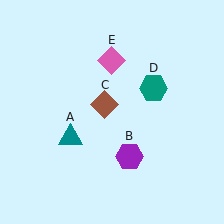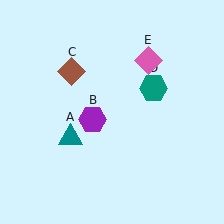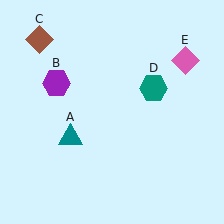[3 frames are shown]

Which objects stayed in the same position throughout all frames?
Teal triangle (object A) and teal hexagon (object D) remained stationary.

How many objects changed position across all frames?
3 objects changed position: purple hexagon (object B), brown diamond (object C), pink diamond (object E).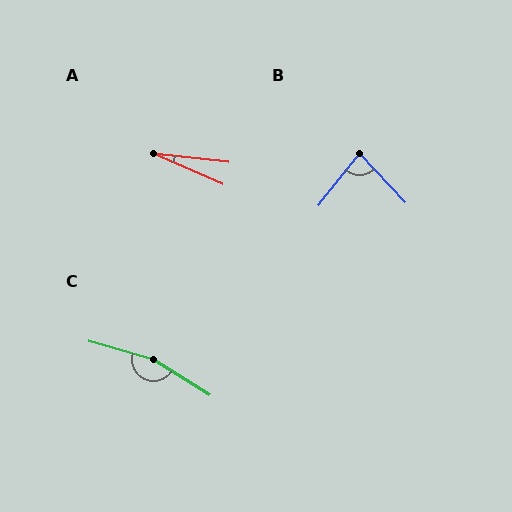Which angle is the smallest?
A, at approximately 18 degrees.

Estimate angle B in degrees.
Approximately 82 degrees.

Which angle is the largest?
C, at approximately 164 degrees.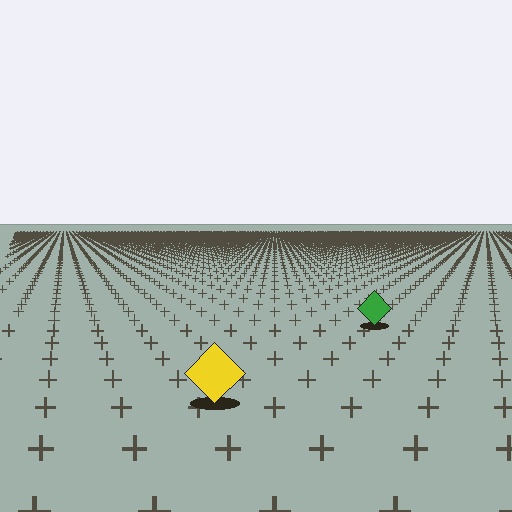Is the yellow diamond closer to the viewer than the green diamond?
Yes. The yellow diamond is closer — you can tell from the texture gradient: the ground texture is coarser near it.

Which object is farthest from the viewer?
The green diamond is farthest from the viewer. It appears smaller and the ground texture around it is denser.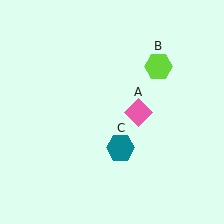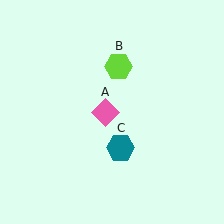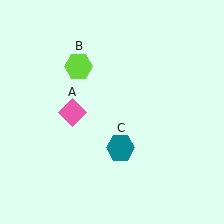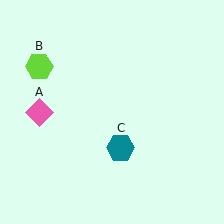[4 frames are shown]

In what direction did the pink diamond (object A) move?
The pink diamond (object A) moved left.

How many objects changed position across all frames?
2 objects changed position: pink diamond (object A), lime hexagon (object B).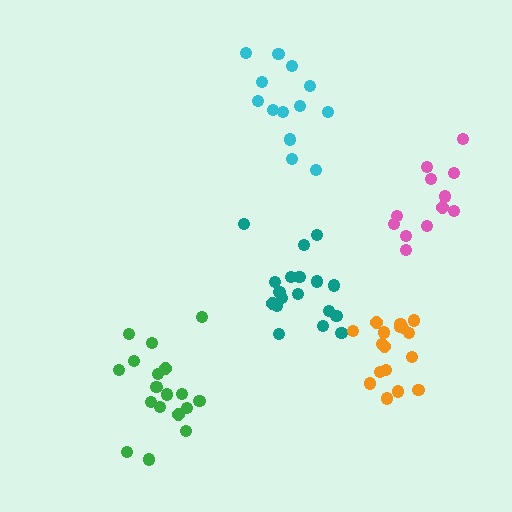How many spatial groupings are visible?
There are 5 spatial groupings.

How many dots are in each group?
Group 1: 18 dots, Group 2: 18 dots, Group 3: 12 dots, Group 4: 17 dots, Group 5: 13 dots (78 total).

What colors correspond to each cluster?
The clusters are colored: green, teal, pink, orange, cyan.